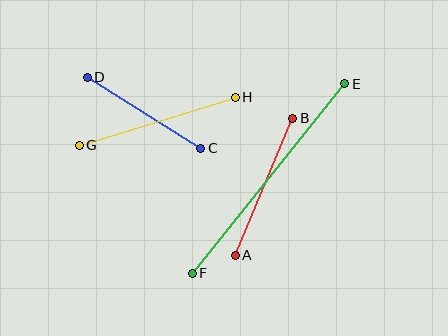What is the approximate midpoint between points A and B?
The midpoint is at approximately (264, 187) pixels.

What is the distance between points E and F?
The distance is approximately 243 pixels.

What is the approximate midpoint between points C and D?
The midpoint is at approximately (144, 113) pixels.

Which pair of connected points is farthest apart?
Points E and F are farthest apart.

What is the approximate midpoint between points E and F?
The midpoint is at approximately (268, 179) pixels.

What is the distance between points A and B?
The distance is approximately 149 pixels.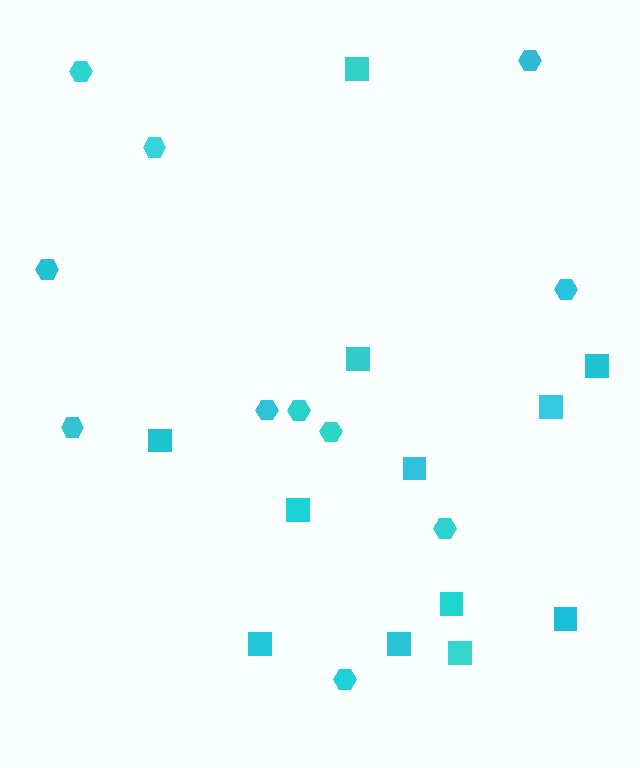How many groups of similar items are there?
There are 2 groups: one group of squares (12) and one group of hexagons (11).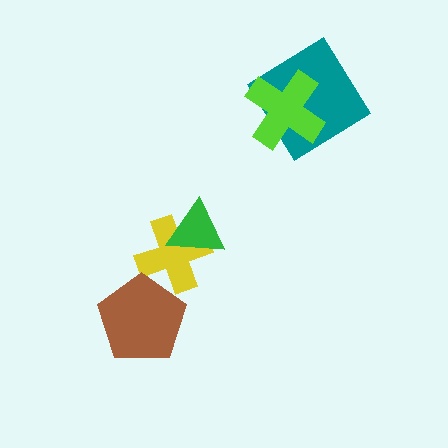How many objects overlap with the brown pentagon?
1 object overlaps with the brown pentagon.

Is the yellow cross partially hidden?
Yes, it is partially covered by another shape.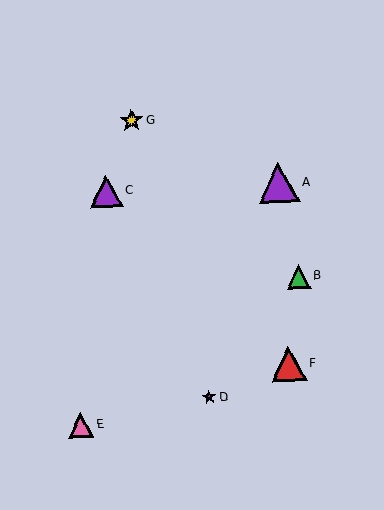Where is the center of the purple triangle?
The center of the purple triangle is at (106, 191).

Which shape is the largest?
The purple triangle (labeled A) is the largest.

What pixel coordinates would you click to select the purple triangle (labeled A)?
Click at (279, 183) to select the purple triangle A.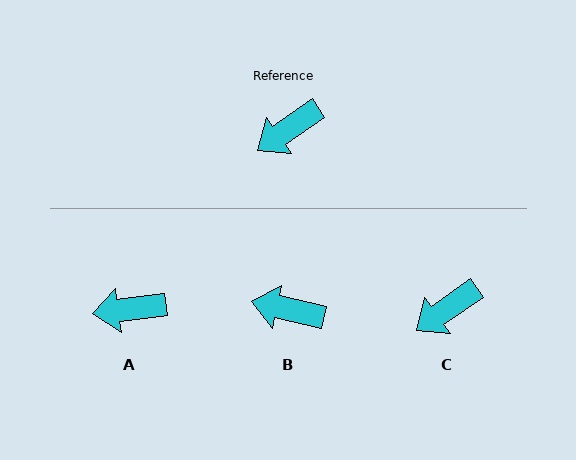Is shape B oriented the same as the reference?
No, it is off by about 48 degrees.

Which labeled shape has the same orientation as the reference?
C.